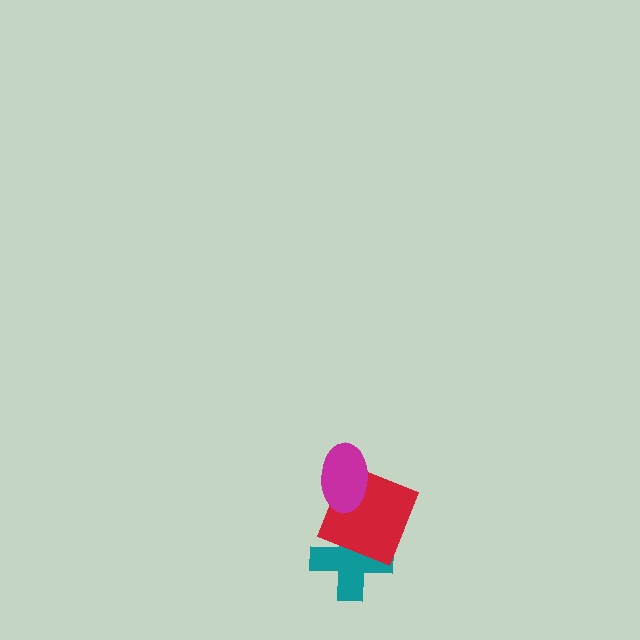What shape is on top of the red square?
The magenta ellipse is on top of the red square.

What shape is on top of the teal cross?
The red square is on top of the teal cross.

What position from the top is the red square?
The red square is 2nd from the top.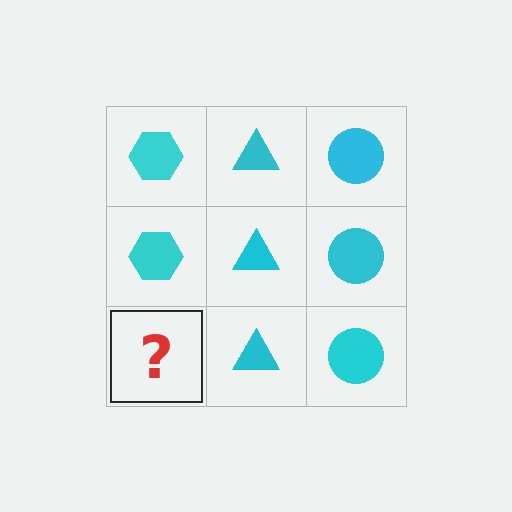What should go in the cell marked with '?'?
The missing cell should contain a cyan hexagon.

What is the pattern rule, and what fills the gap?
The rule is that each column has a consistent shape. The gap should be filled with a cyan hexagon.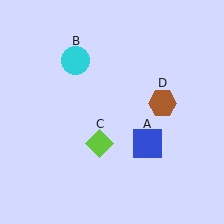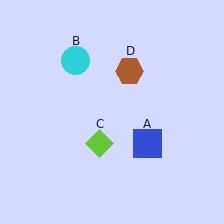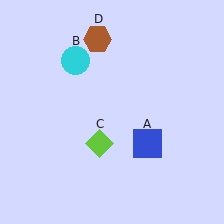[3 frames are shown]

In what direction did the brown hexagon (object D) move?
The brown hexagon (object D) moved up and to the left.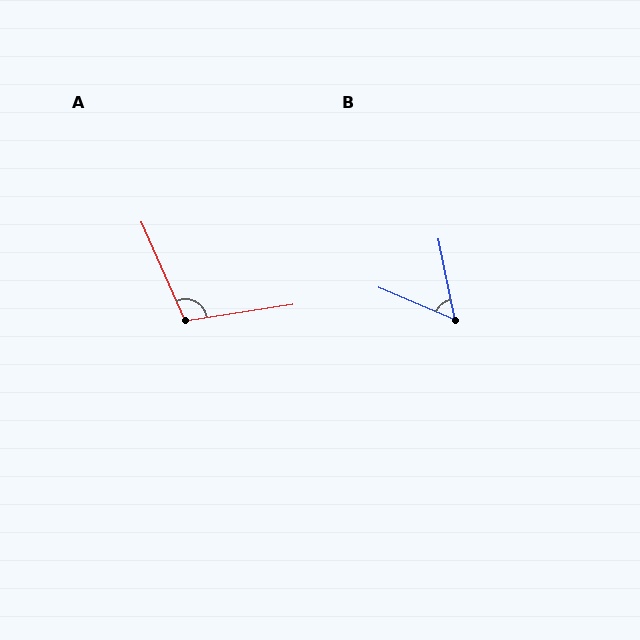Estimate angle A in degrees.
Approximately 105 degrees.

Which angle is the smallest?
B, at approximately 56 degrees.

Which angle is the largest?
A, at approximately 105 degrees.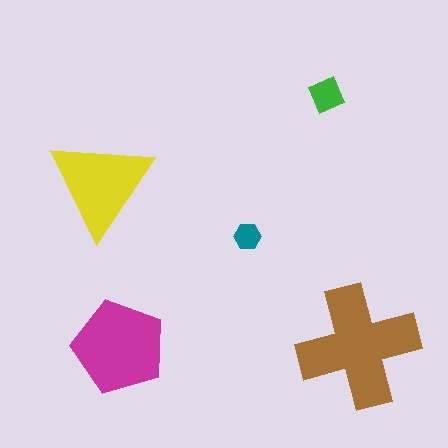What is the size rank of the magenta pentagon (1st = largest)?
2nd.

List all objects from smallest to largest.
The teal hexagon, the green diamond, the yellow triangle, the magenta pentagon, the brown cross.